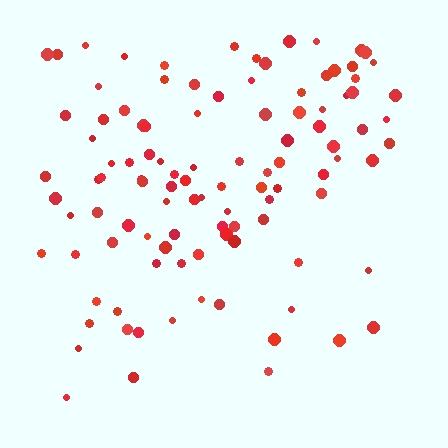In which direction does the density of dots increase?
From bottom to top, with the top side densest.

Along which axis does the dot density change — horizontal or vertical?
Vertical.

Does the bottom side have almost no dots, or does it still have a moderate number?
Still a moderate number, just noticeably fewer than the top.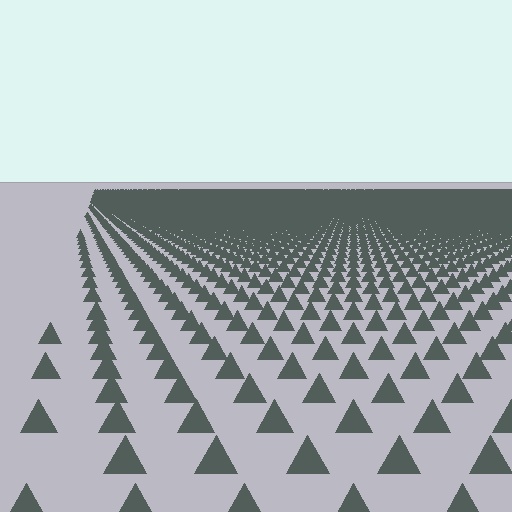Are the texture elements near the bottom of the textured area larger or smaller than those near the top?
Larger. Near the bottom, elements are closer to the viewer and appear at a bigger on-screen size.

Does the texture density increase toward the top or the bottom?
Density increases toward the top.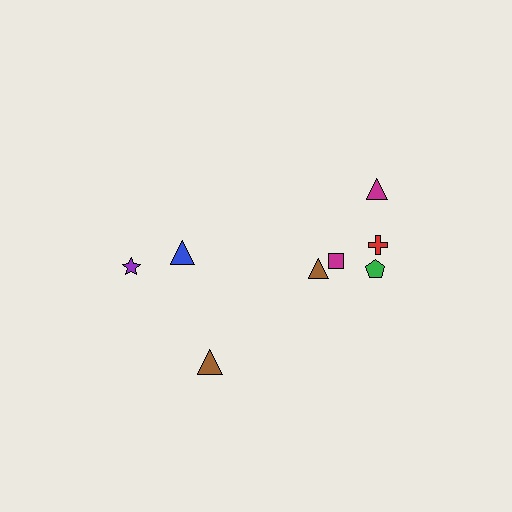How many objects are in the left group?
There are 3 objects.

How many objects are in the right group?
There are 5 objects.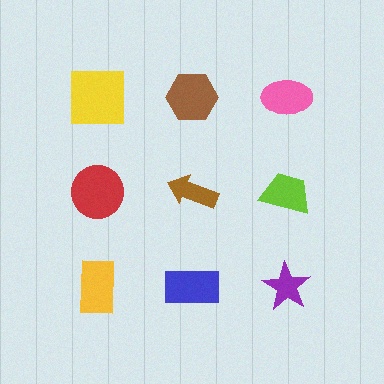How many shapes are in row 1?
3 shapes.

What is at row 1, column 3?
A pink ellipse.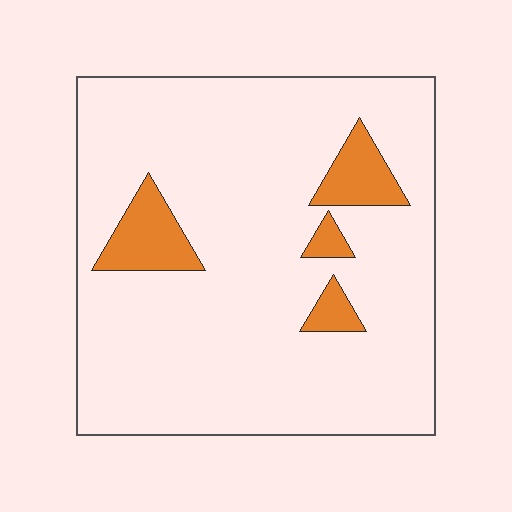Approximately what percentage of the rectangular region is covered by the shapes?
Approximately 10%.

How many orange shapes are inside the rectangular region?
4.